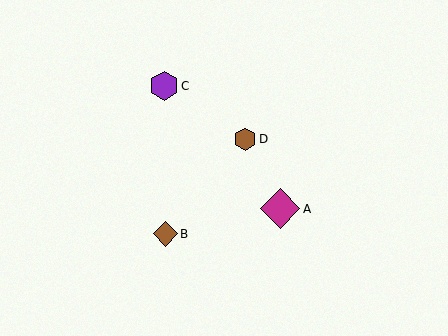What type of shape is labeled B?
Shape B is a brown diamond.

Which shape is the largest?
The magenta diamond (labeled A) is the largest.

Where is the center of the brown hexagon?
The center of the brown hexagon is at (245, 139).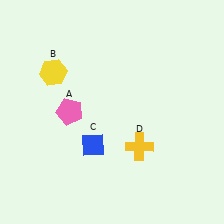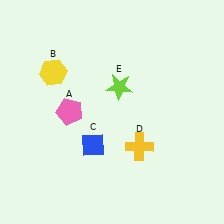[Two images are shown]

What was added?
A lime star (E) was added in Image 2.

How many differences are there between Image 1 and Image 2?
There is 1 difference between the two images.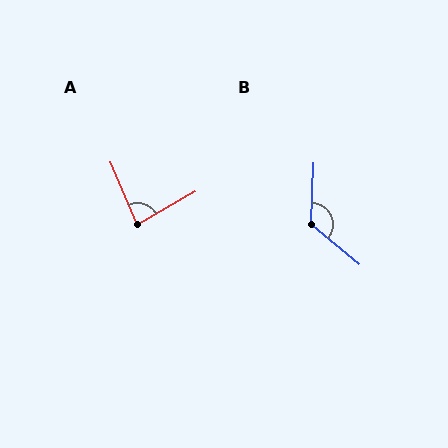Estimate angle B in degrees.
Approximately 128 degrees.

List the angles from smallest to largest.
A (83°), B (128°).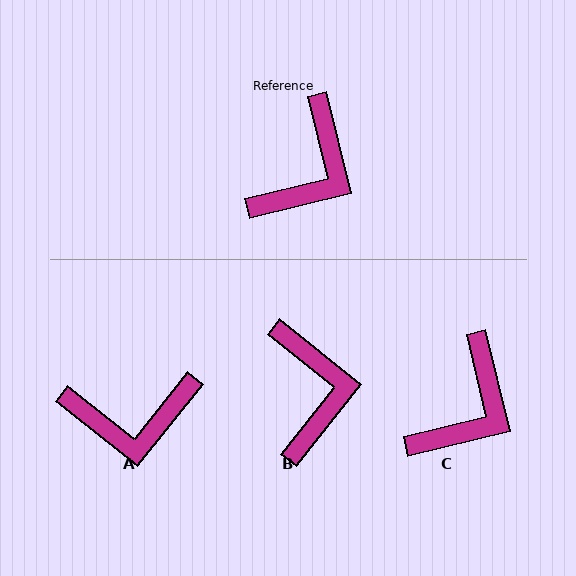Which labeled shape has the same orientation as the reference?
C.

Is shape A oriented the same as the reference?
No, it is off by about 52 degrees.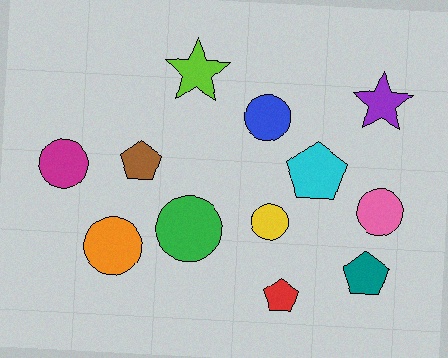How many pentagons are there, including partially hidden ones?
There are 4 pentagons.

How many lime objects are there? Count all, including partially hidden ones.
There is 1 lime object.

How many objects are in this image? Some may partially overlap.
There are 12 objects.